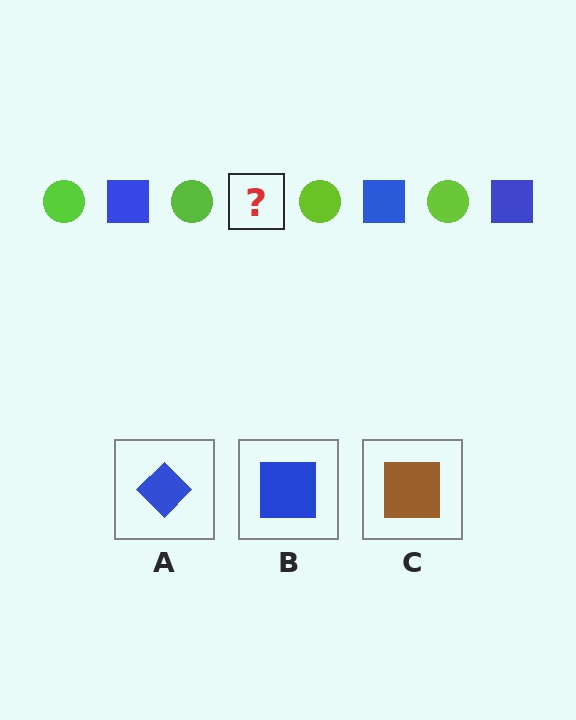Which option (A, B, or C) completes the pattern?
B.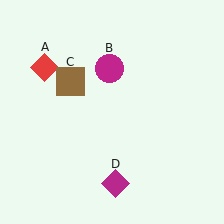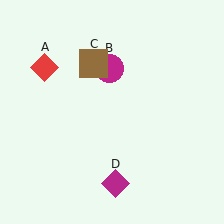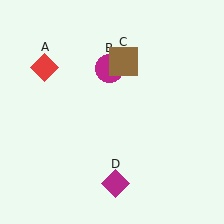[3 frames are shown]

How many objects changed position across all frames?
1 object changed position: brown square (object C).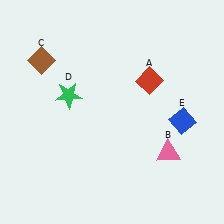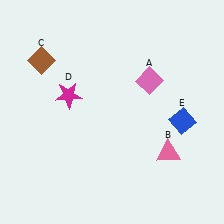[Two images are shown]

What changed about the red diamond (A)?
In Image 1, A is red. In Image 2, it changed to pink.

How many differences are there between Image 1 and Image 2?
There are 2 differences between the two images.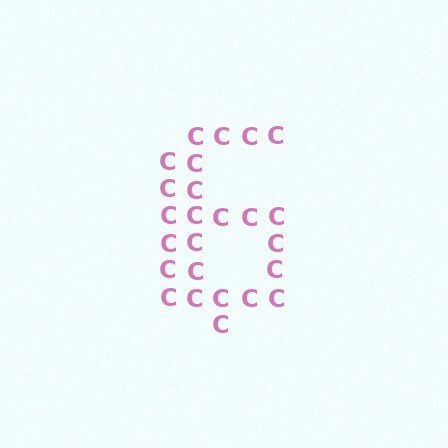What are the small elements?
The small elements are letter C's.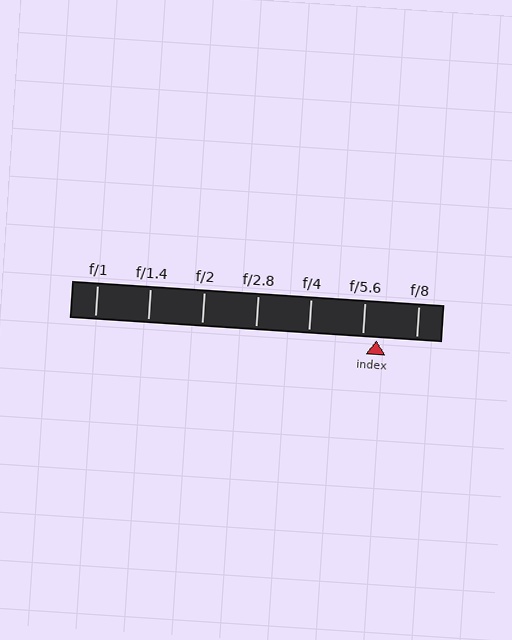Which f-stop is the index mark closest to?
The index mark is closest to f/5.6.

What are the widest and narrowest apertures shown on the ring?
The widest aperture shown is f/1 and the narrowest is f/8.